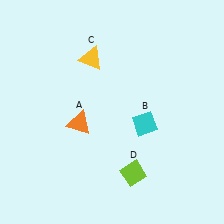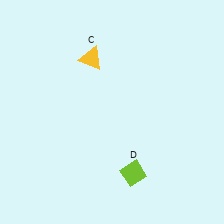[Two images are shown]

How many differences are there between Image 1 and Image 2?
There are 2 differences between the two images.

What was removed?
The cyan diamond (B), the orange triangle (A) were removed in Image 2.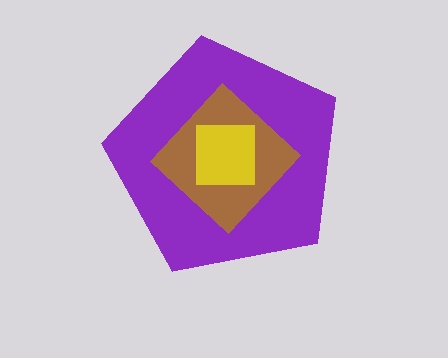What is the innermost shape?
The yellow square.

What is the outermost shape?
The purple pentagon.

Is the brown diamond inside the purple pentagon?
Yes.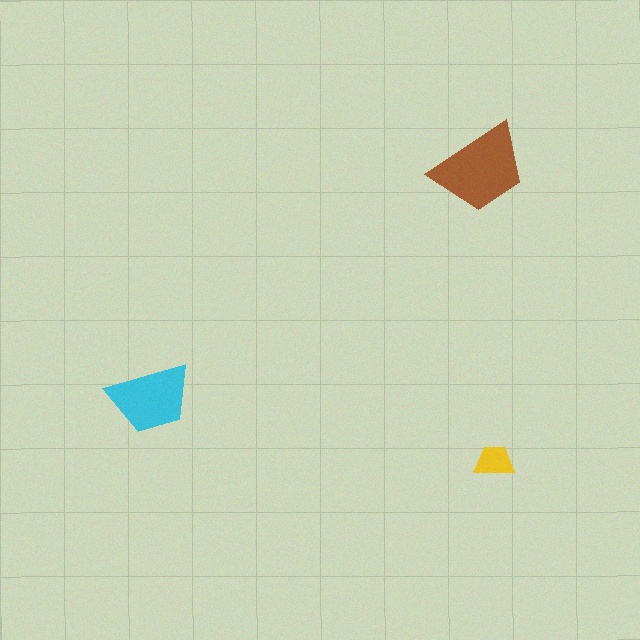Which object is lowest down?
The yellow trapezoid is bottommost.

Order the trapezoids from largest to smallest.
the brown one, the cyan one, the yellow one.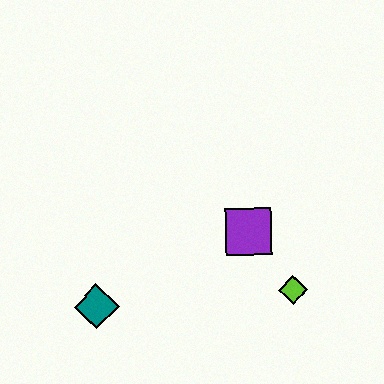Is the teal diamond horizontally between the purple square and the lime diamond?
No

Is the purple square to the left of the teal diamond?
No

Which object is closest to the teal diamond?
The purple square is closest to the teal diamond.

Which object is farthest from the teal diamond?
The lime diamond is farthest from the teal diamond.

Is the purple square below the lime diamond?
No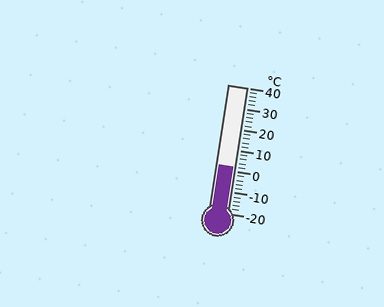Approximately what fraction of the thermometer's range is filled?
The thermometer is filled to approximately 35% of its range.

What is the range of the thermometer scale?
The thermometer scale ranges from -20°C to 40°C.